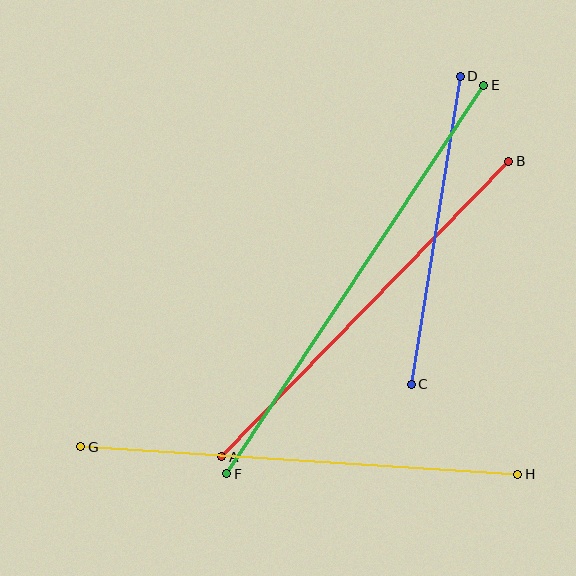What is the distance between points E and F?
The distance is approximately 466 pixels.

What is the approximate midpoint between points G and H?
The midpoint is at approximately (299, 461) pixels.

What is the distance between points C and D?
The distance is approximately 312 pixels.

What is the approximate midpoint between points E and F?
The midpoint is at approximately (355, 280) pixels.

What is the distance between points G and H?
The distance is approximately 438 pixels.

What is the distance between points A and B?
The distance is approximately 412 pixels.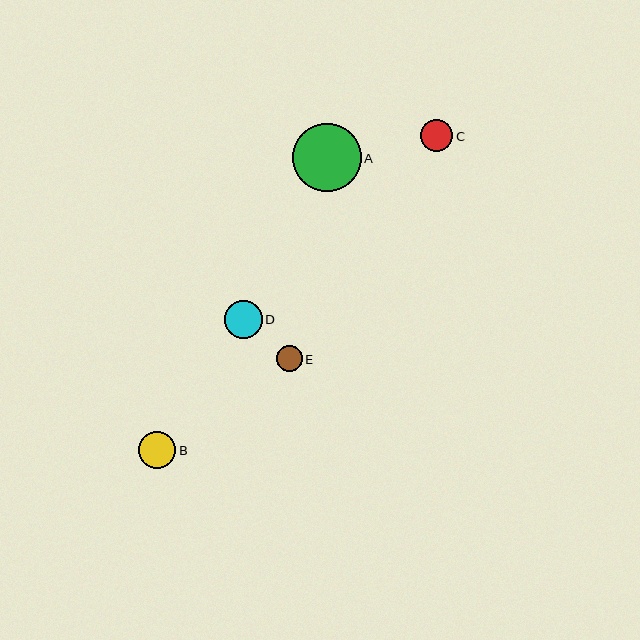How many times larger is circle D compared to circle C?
Circle D is approximately 1.2 times the size of circle C.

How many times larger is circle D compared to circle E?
Circle D is approximately 1.5 times the size of circle E.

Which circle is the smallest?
Circle E is the smallest with a size of approximately 26 pixels.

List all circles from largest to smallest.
From largest to smallest: A, D, B, C, E.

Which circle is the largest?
Circle A is the largest with a size of approximately 68 pixels.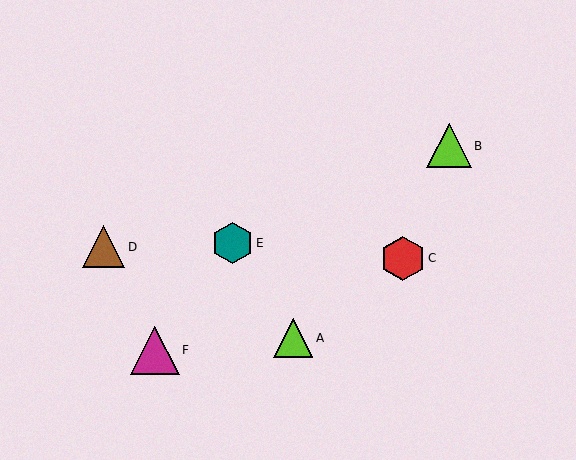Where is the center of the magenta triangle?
The center of the magenta triangle is at (155, 350).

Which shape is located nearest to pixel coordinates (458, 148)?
The lime triangle (labeled B) at (449, 146) is nearest to that location.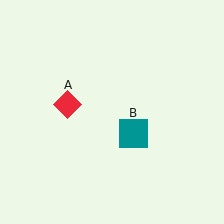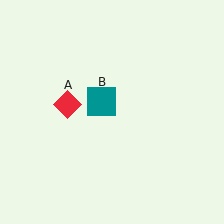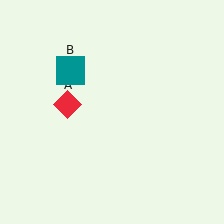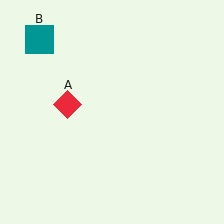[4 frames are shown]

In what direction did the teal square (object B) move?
The teal square (object B) moved up and to the left.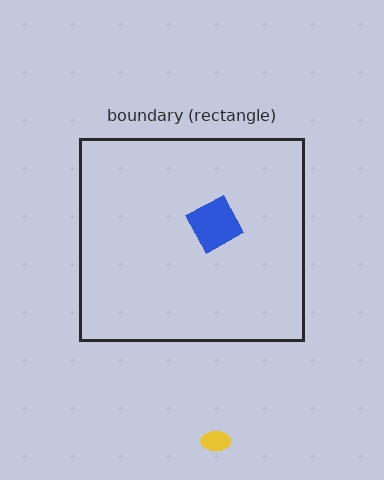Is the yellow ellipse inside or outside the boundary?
Outside.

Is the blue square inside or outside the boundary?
Inside.